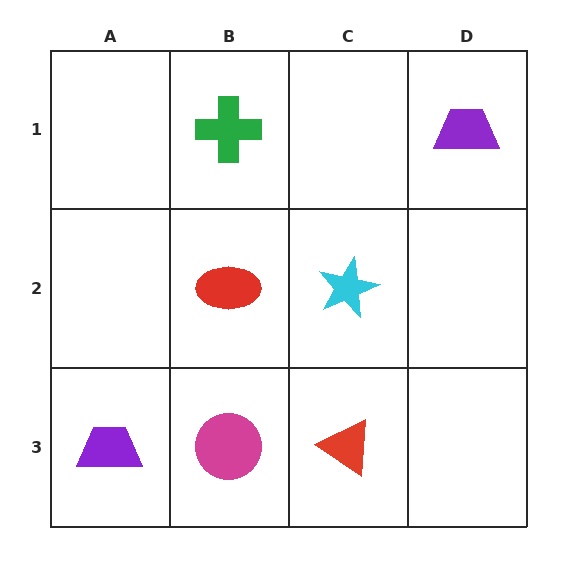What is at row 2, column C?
A cyan star.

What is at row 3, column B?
A magenta circle.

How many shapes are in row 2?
2 shapes.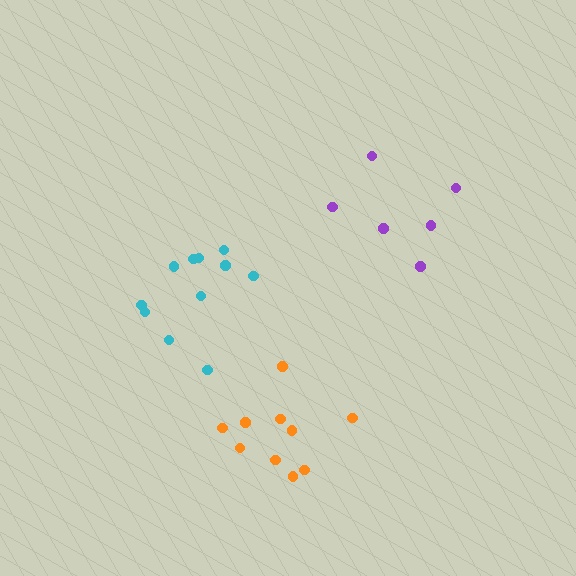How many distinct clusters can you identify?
There are 3 distinct clusters.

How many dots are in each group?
Group 1: 11 dots, Group 2: 10 dots, Group 3: 6 dots (27 total).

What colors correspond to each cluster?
The clusters are colored: cyan, orange, purple.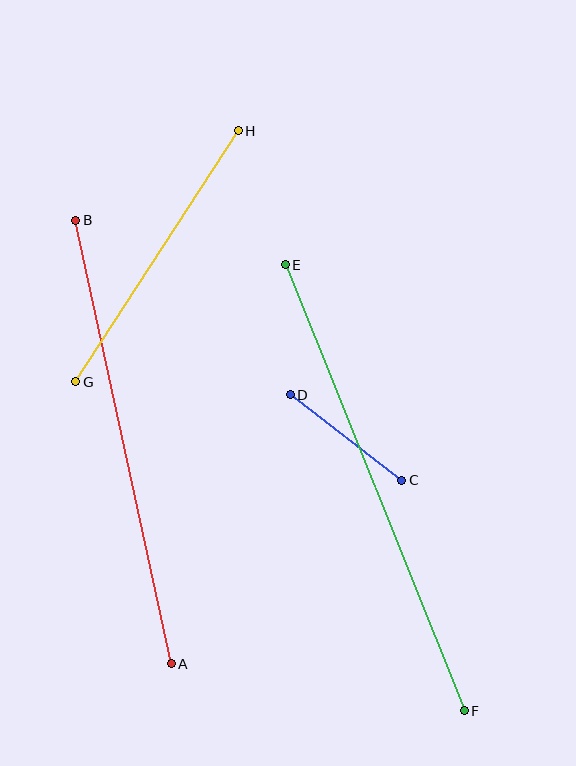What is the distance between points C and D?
The distance is approximately 141 pixels.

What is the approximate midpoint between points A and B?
The midpoint is at approximately (123, 442) pixels.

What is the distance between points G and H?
The distance is approximately 299 pixels.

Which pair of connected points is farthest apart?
Points E and F are farthest apart.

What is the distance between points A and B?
The distance is approximately 453 pixels.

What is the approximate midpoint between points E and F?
The midpoint is at approximately (375, 488) pixels.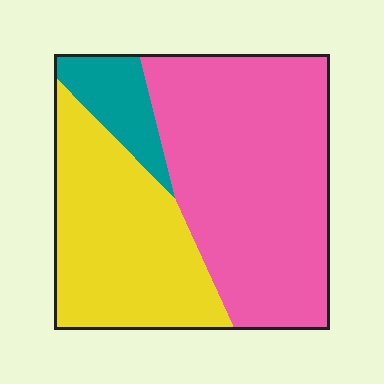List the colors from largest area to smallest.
From largest to smallest: pink, yellow, teal.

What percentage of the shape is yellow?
Yellow takes up about three eighths (3/8) of the shape.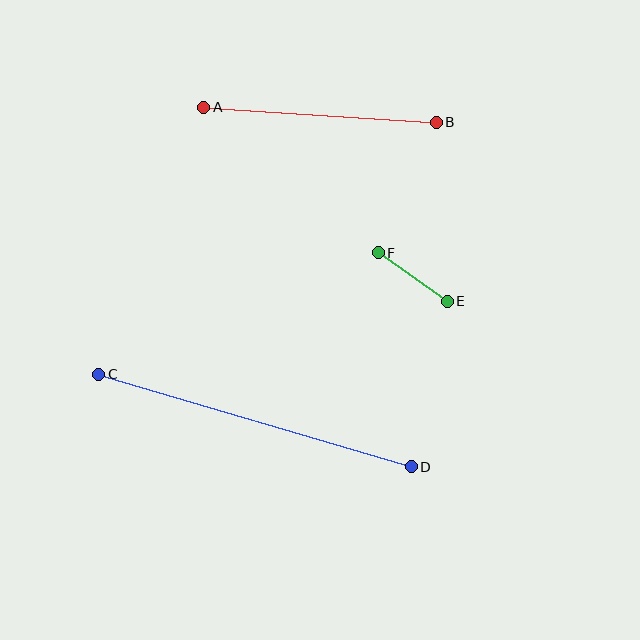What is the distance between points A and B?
The distance is approximately 233 pixels.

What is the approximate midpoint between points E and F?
The midpoint is at approximately (413, 277) pixels.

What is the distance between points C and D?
The distance is approximately 326 pixels.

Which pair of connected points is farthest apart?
Points C and D are farthest apart.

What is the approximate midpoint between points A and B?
The midpoint is at approximately (320, 115) pixels.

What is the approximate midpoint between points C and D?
The midpoint is at approximately (255, 420) pixels.